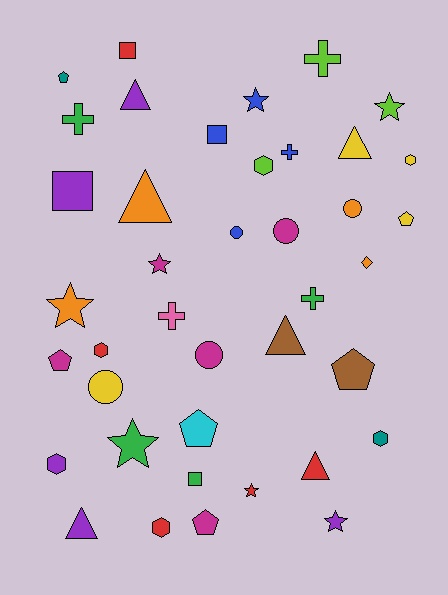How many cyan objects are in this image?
There is 1 cyan object.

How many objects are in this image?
There are 40 objects.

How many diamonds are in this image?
There is 1 diamond.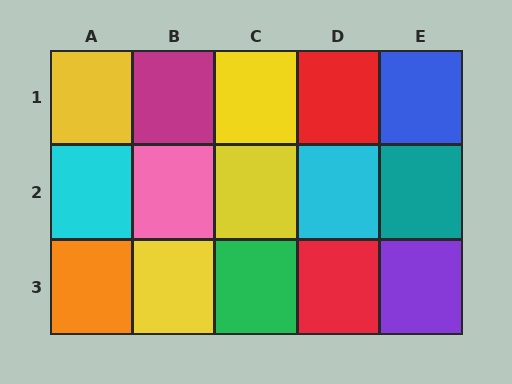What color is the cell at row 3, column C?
Green.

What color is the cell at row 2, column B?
Pink.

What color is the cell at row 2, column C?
Yellow.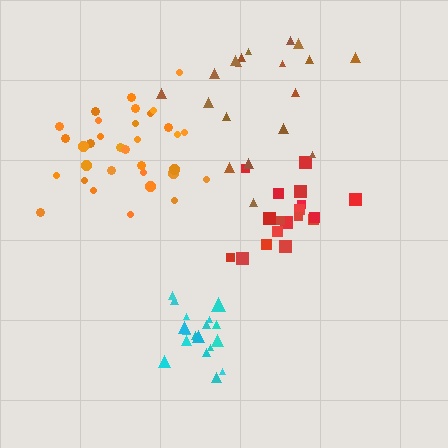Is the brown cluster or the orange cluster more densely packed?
Orange.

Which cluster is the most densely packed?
Cyan.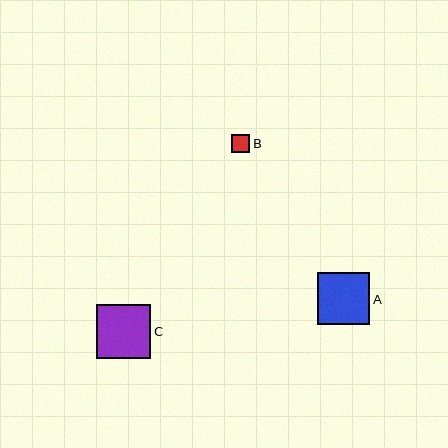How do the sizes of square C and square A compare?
Square C and square A are approximately the same size.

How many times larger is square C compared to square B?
Square C is approximately 3.0 times the size of square B.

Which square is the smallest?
Square B is the smallest with a size of approximately 18 pixels.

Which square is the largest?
Square C is the largest with a size of approximately 54 pixels.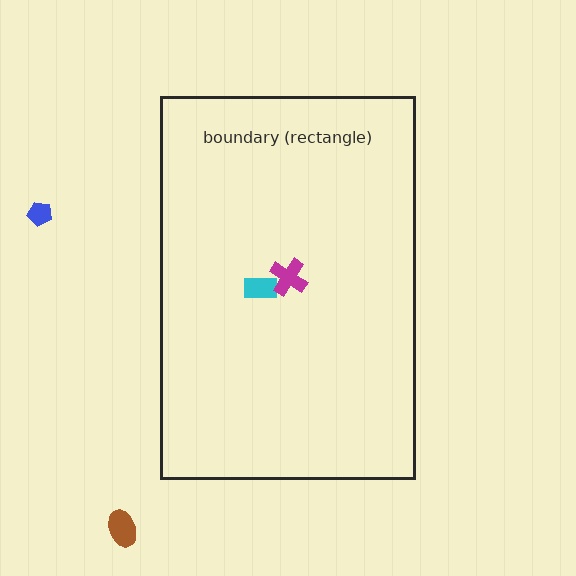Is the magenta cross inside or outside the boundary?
Inside.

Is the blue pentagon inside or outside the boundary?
Outside.